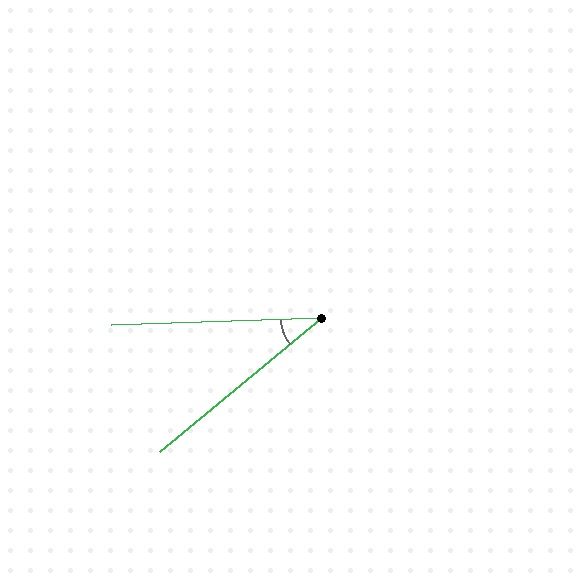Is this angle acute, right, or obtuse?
It is acute.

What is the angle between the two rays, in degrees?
Approximately 38 degrees.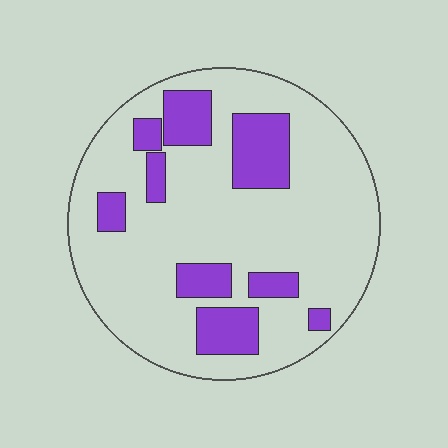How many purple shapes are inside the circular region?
9.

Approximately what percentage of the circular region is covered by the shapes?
Approximately 20%.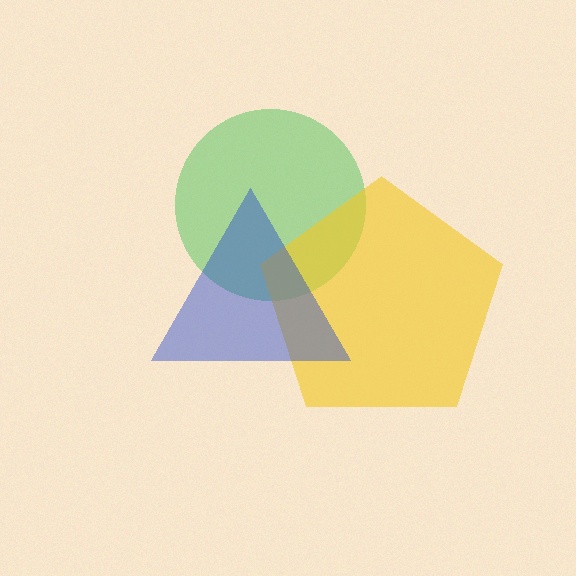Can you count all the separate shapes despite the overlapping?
Yes, there are 3 separate shapes.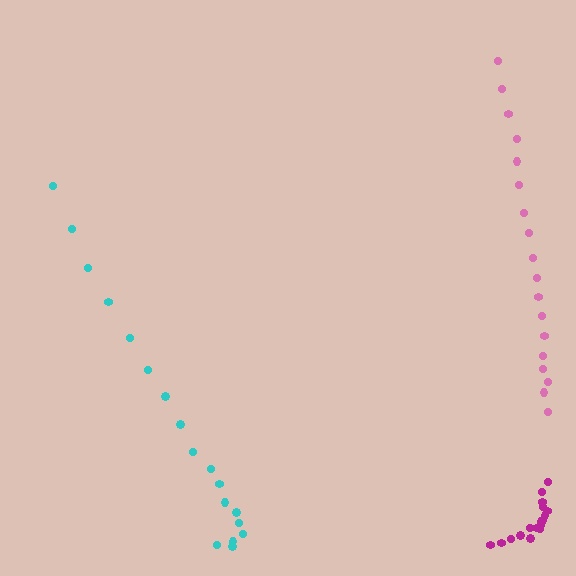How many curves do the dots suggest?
There are 3 distinct paths.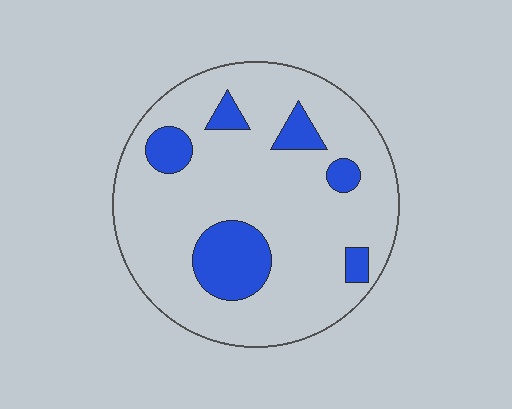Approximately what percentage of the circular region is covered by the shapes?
Approximately 15%.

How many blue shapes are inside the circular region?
6.